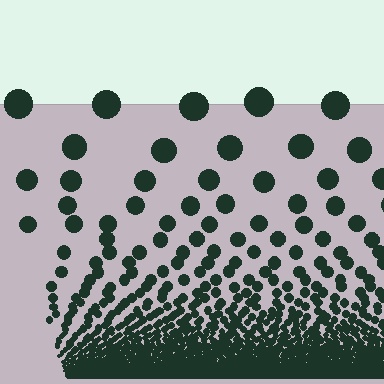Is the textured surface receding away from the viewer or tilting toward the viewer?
The surface appears to tilt toward the viewer. Texture elements get larger and sparser toward the top.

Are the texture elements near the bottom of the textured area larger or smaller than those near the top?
Smaller. The gradient is inverted — elements near the bottom are smaller and denser.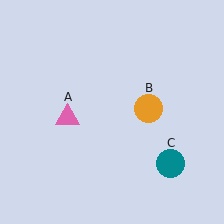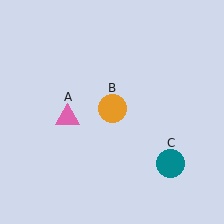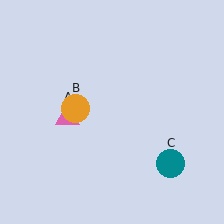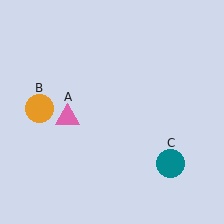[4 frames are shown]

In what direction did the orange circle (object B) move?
The orange circle (object B) moved left.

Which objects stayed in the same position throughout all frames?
Pink triangle (object A) and teal circle (object C) remained stationary.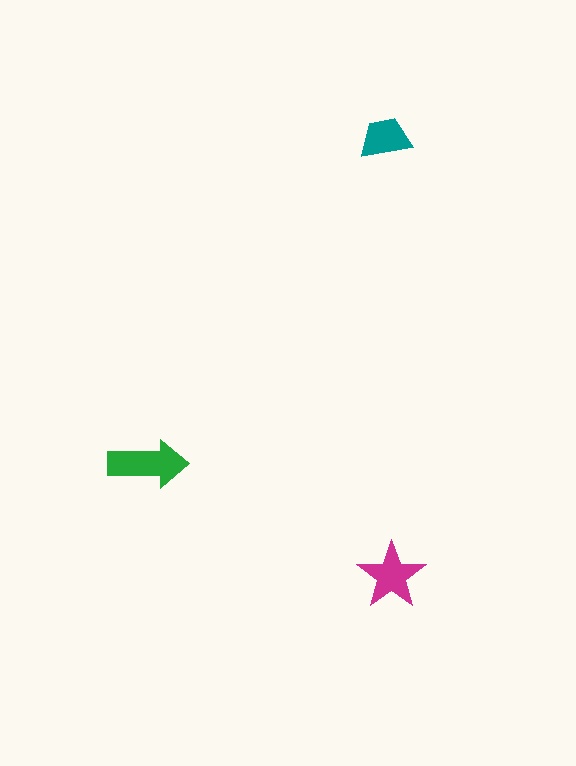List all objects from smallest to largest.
The teal trapezoid, the magenta star, the green arrow.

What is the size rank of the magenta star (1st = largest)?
2nd.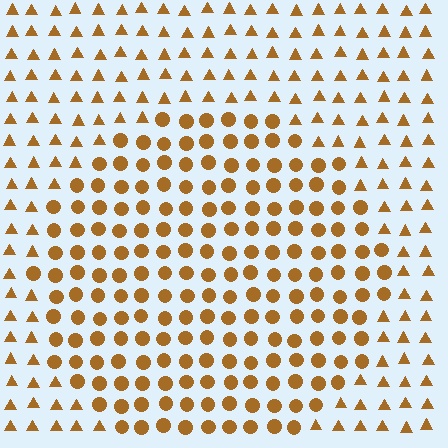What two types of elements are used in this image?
The image uses circles inside the circle region and triangles outside it.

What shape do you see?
I see a circle.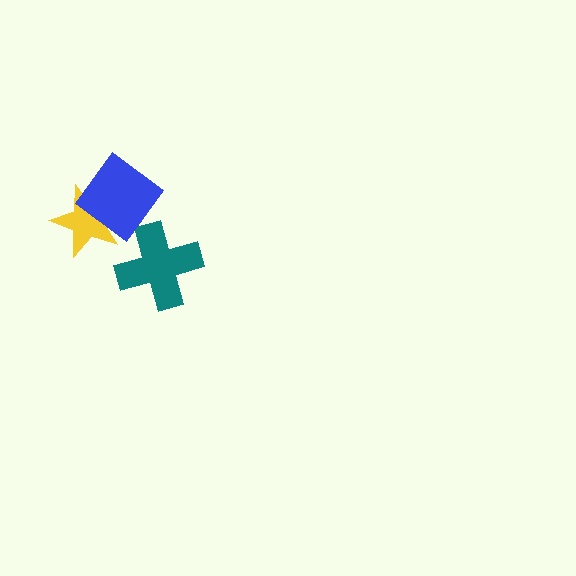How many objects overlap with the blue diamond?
1 object overlaps with the blue diamond.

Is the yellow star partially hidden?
Yes, it is partially covered by another shape.